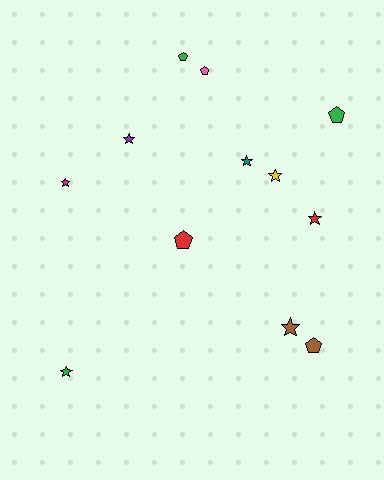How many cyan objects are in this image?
There are no cyan objects.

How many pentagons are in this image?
There are 5 pentagons.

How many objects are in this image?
There are 12 objects.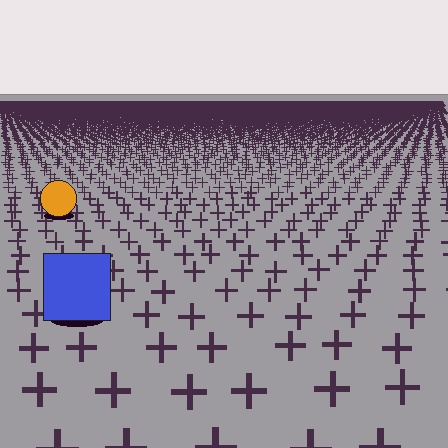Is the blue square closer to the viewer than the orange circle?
Yes. The blue square is closer — you can tell from the texture gradient: the ground texture is coarser near it.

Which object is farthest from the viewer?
The orange circle is farthest from the viewer. It appears smaller and the ground texture around it is denser.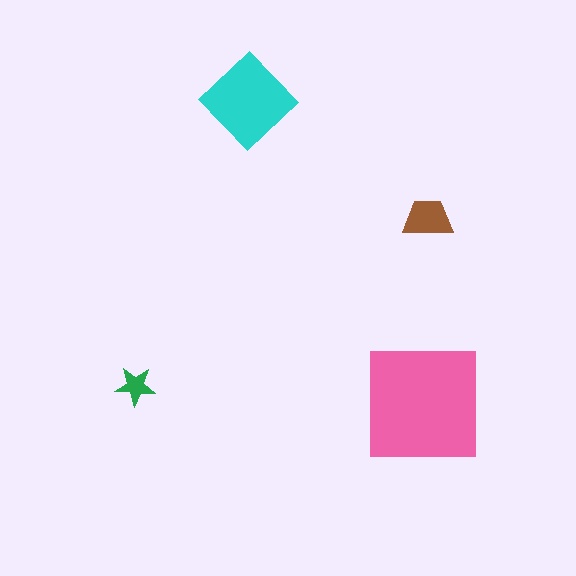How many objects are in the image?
There are 4 objects in the image.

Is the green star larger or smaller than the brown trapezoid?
Smaller.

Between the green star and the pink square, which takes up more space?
The pink square.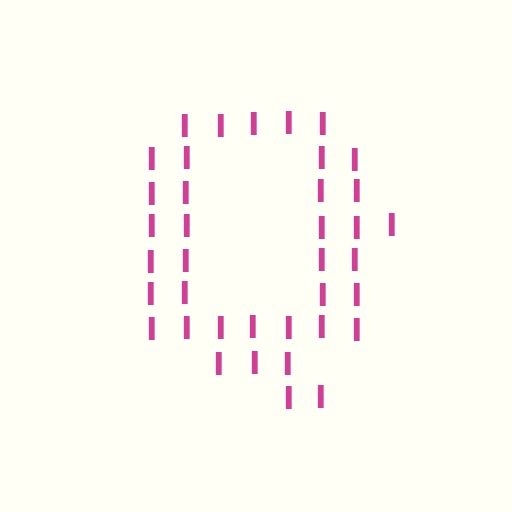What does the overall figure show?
The overall figure shows the letter Q.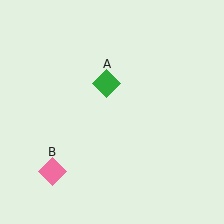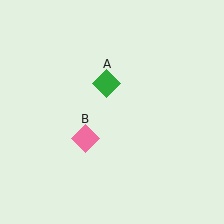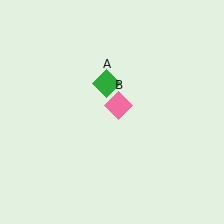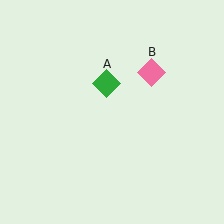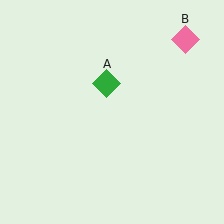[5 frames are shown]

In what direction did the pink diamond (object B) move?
The pink diamond (object B) moved up and to the right.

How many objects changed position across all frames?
1 object changed position: pink diamond (object B).